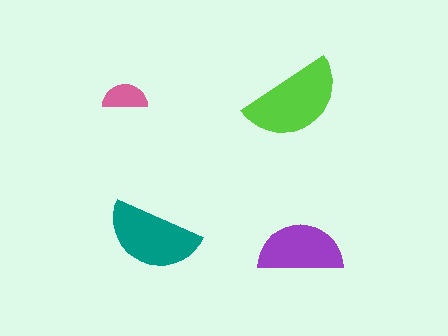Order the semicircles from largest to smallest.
the lime one, the teal one, the purple one, the pink one.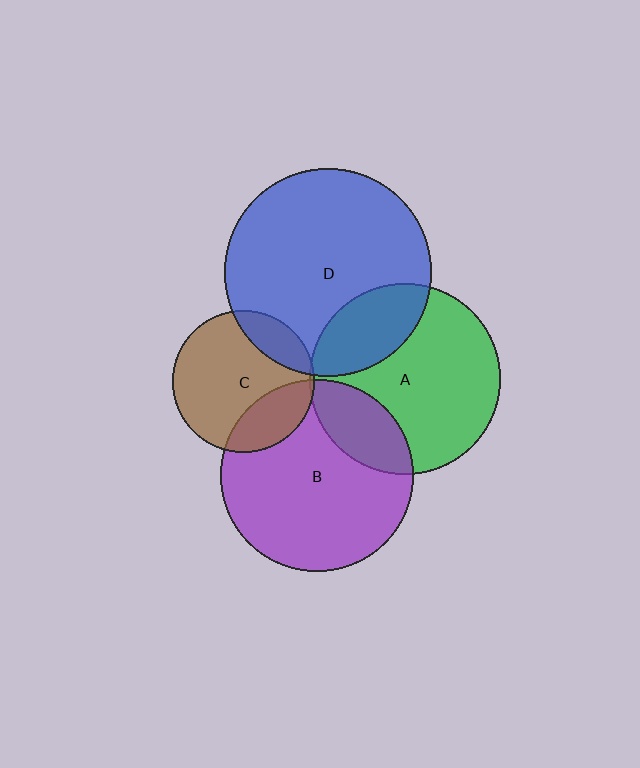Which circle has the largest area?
Circle D (blue).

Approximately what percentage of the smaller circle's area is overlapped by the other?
Approximately 25%.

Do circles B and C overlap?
Yes.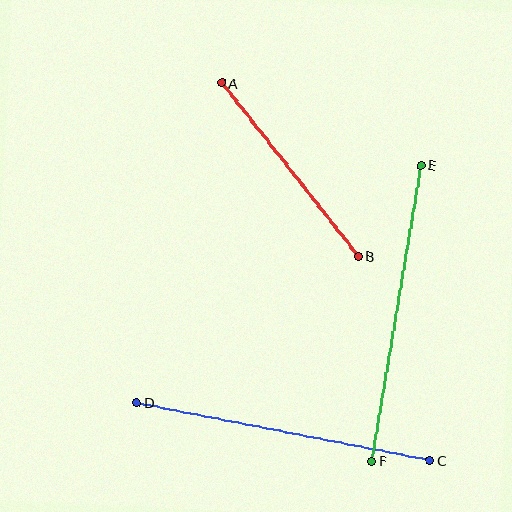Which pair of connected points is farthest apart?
Points E and F are farthest apart.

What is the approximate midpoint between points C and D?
The midpoint is at approximately (283, 432) pixels.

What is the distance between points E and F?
The distance is approximately 300 pixels.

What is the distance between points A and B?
The distance is approximately 221 pixels.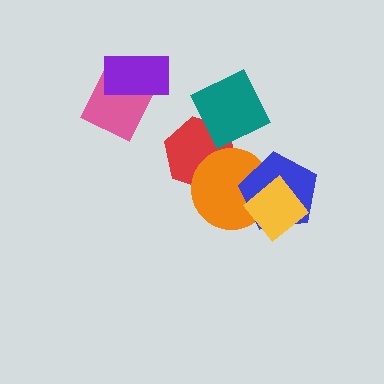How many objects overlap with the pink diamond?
1 object overlaps with the pink diamond.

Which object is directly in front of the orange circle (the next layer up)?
The blue pentagon is directly in front of the orange circle.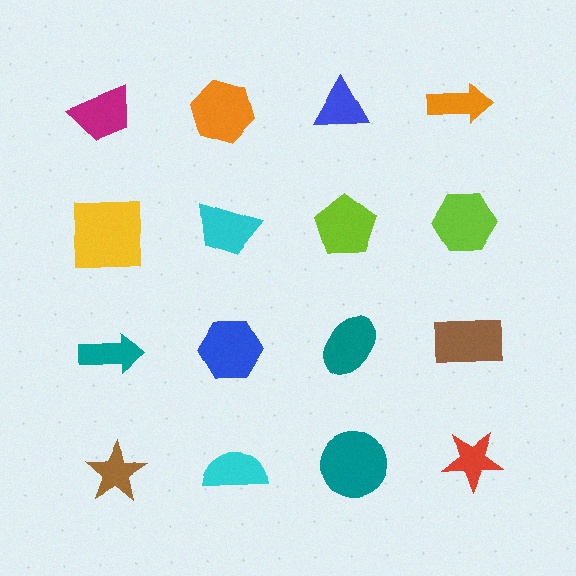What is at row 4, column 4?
A red star.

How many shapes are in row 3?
4 shapes.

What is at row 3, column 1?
A teal arrow.